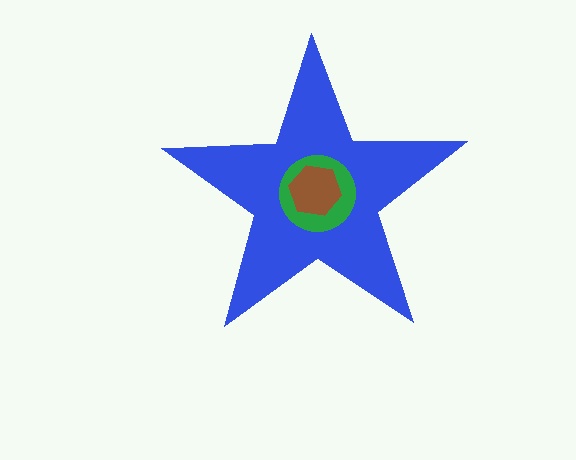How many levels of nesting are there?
3.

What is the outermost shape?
The blue star.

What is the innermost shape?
The brown hexagon.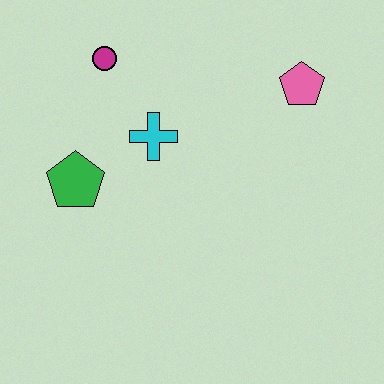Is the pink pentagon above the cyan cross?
Yes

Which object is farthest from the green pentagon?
The pink pentagon is farthest from the green pentagon.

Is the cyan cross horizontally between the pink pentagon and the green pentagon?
Yes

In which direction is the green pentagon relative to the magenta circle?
The green pentagon is below the magenta circle.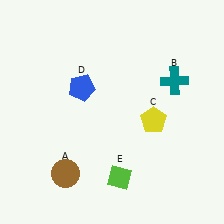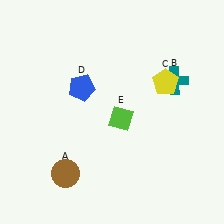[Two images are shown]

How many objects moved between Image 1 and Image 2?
2 objects moved between the two images.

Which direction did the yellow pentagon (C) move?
The yellow pentagon (C) moved up.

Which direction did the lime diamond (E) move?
The lime diamond (E) moved up.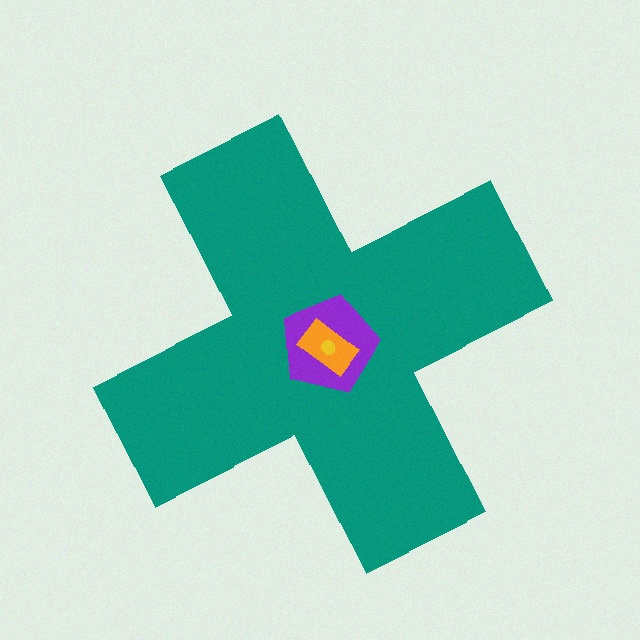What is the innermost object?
The yellow circle.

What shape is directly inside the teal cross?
The purple pentagon.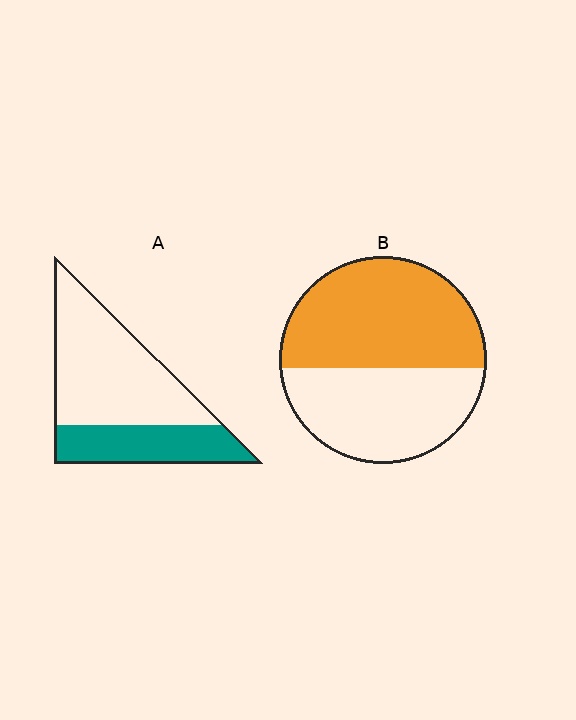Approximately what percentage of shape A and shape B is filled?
A is approximately 35% and B is approximately 55%.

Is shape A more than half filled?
No.